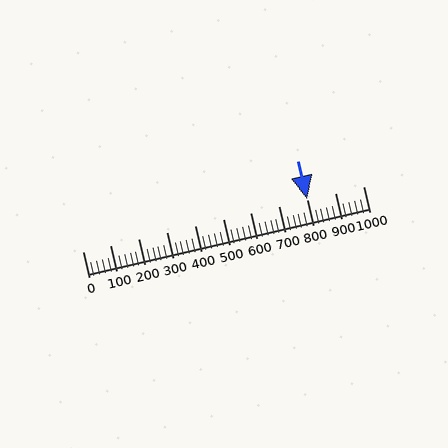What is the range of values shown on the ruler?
The ruler shows values from 0 to 1000.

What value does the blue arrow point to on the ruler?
The blue arrow points to approximately 800.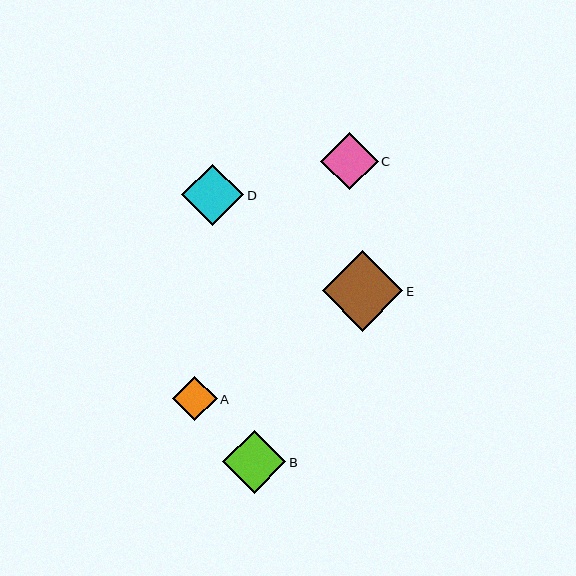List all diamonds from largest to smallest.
From largest to smallest: E, B, D, C, A.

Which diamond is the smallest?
Diamond A is the smallest with a size of approximately 45 pixels.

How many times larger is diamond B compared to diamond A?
Diamond B is approximately 1.4 times the size of diamond A.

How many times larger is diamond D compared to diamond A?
Diamond D is approximately 1.4 times the size of diamond A.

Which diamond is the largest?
Diamond E is the largest with a size of approximately 81 pixels.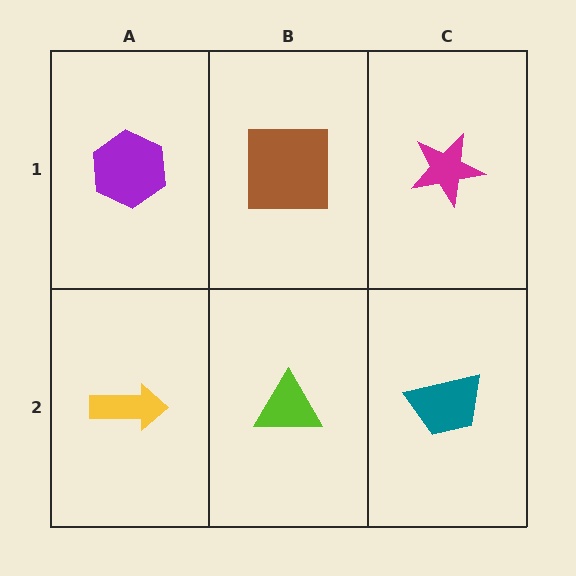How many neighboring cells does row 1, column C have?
2.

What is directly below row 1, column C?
A teal trapezoid.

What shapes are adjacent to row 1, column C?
A teal trapezoid (row 2, column C), a brown square (row 1, column B).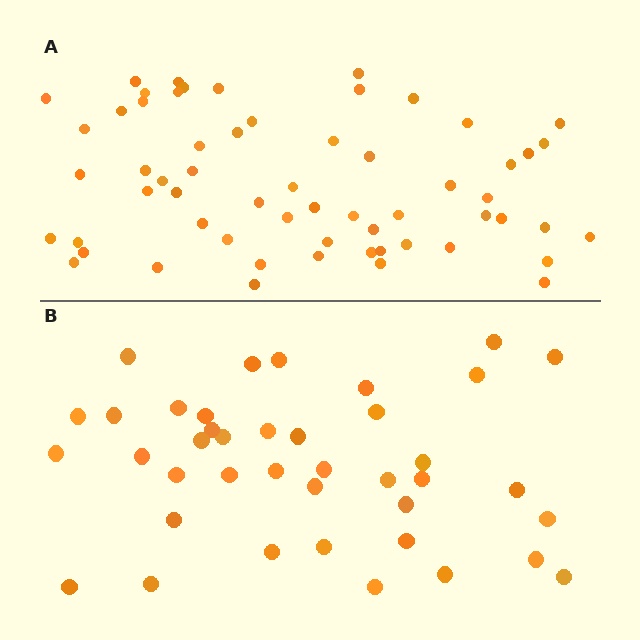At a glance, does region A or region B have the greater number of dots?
Region A (the top region) has more dots.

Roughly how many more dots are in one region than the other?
Region A has approximately 20 more dots than region B.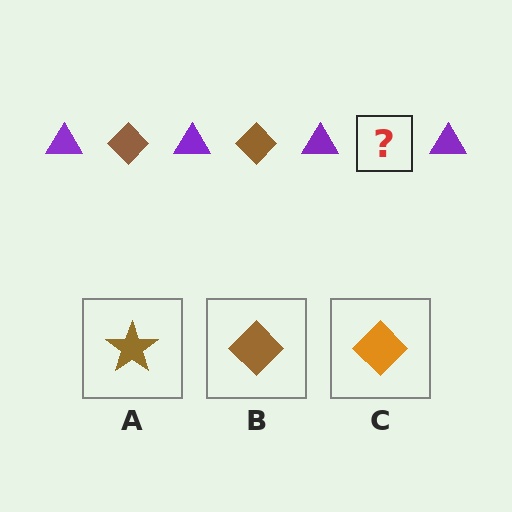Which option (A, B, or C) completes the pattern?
B.